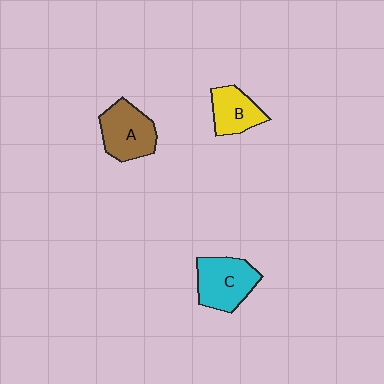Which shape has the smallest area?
Shape B (yellow).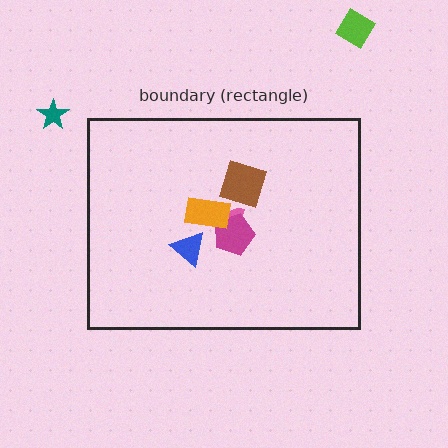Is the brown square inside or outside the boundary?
Inside.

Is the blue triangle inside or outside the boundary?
Inside.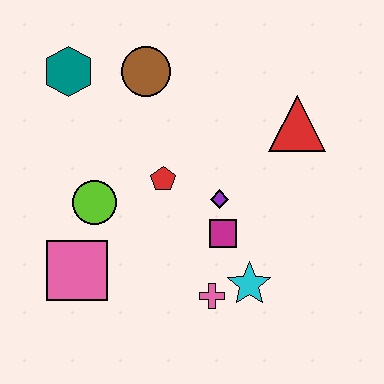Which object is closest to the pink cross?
The cyan star is closest to the pink cross.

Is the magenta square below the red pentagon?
Yes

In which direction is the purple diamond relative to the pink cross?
The purple diamond is above the pink cross.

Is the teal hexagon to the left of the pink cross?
Yes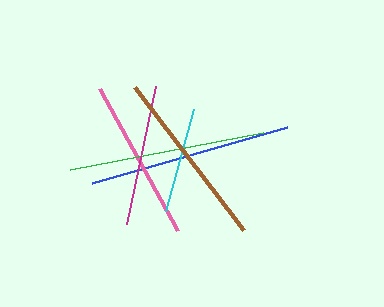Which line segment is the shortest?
The cyan line is the shortest at approximately 106 pixels.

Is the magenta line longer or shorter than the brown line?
The brown line is longer than the magenta line.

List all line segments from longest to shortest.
From longest to shortest: blue, green, brown, pink, magenta, cyan.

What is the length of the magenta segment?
The magenta segment is approximately 141 pixels long.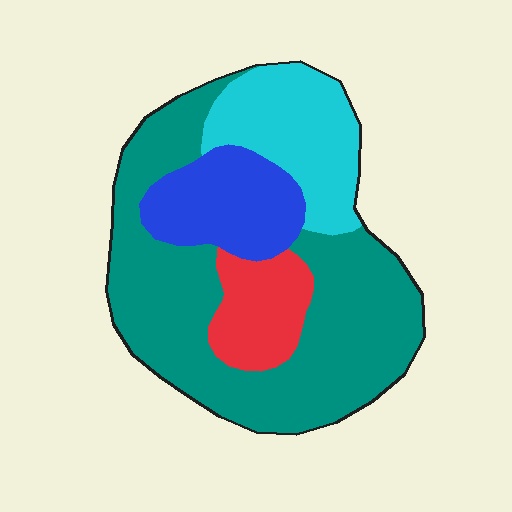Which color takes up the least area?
Red, at roughly 10%.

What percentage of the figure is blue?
Blue covers around 15% of the figure.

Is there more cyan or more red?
Cyan.